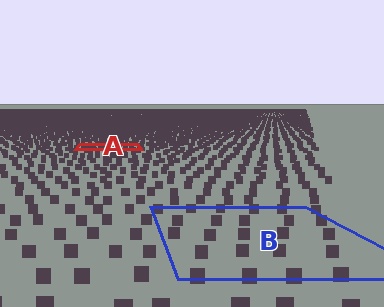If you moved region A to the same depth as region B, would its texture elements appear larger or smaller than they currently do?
They would appear larger. At a closer depth, the same texture elements are projected at a bigger on-screen size.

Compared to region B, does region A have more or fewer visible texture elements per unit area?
Region A has more texture elements per unit area — they are packed more densely because it is farther away.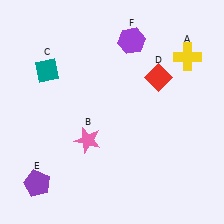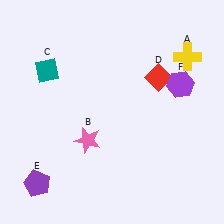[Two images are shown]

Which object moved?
The purple hexagon (F) moved right.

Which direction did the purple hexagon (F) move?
The purple hexagon (F) moved right.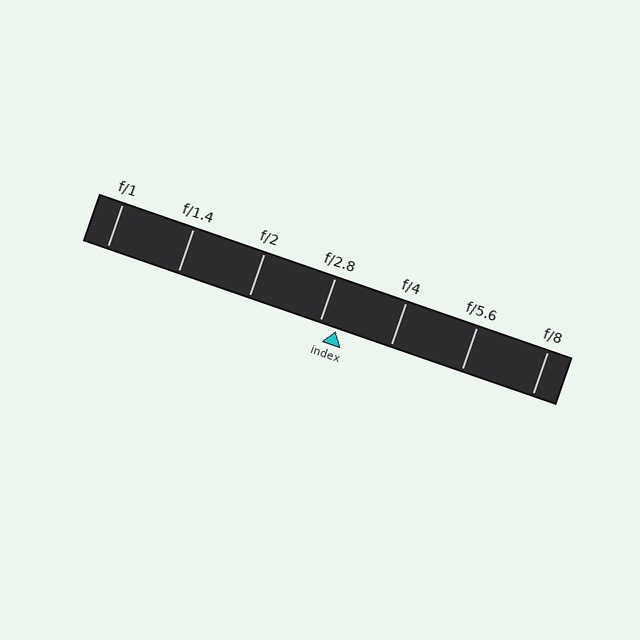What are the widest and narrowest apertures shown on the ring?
The widest aperture shown is f/1 and the narrowest is f/8.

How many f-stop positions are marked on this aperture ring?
There are 7 f-stop positions marked.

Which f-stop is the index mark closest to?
The index mark is closest to f/2.8.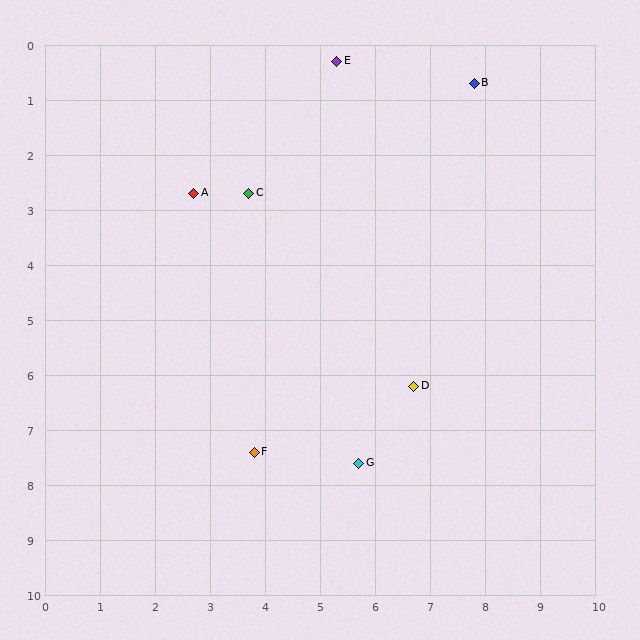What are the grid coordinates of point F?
Point F is at approximately (3.8, 7.4).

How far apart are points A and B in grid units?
Points A and B are about 5.5 grid units apart.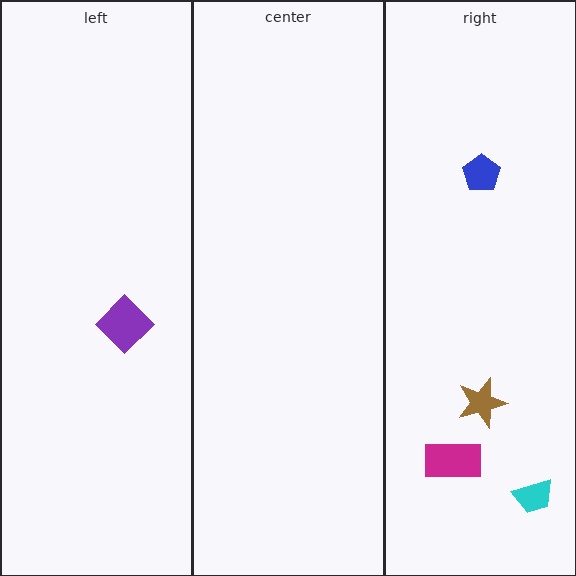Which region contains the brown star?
The right region.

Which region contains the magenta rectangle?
The right region.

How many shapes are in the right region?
4.